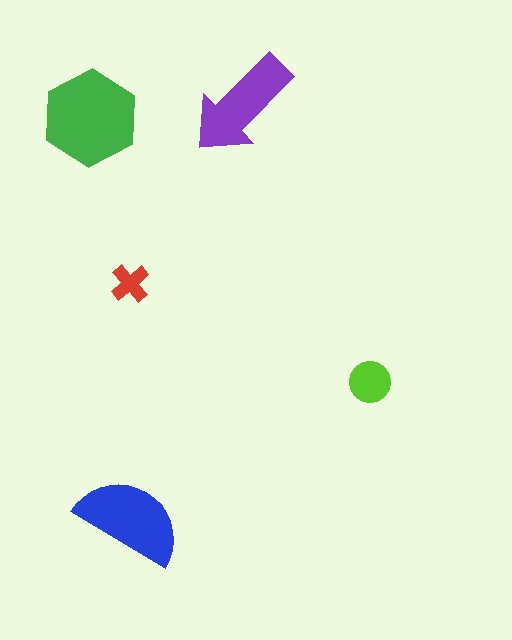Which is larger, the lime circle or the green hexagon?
The green hexagon.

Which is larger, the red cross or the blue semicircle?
The blue semicircle.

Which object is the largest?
The green hexagon.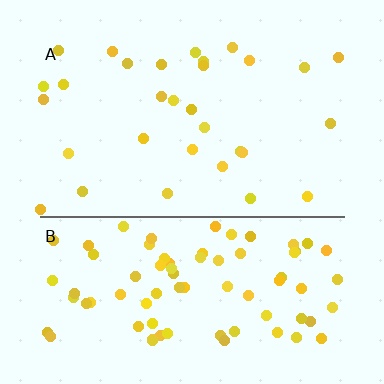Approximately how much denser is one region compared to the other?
Approximately 2.7× — region B over region A.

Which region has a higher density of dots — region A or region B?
B (the bottom).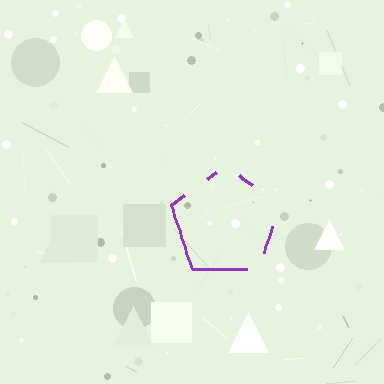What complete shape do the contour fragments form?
The contour fragments form a pentagon.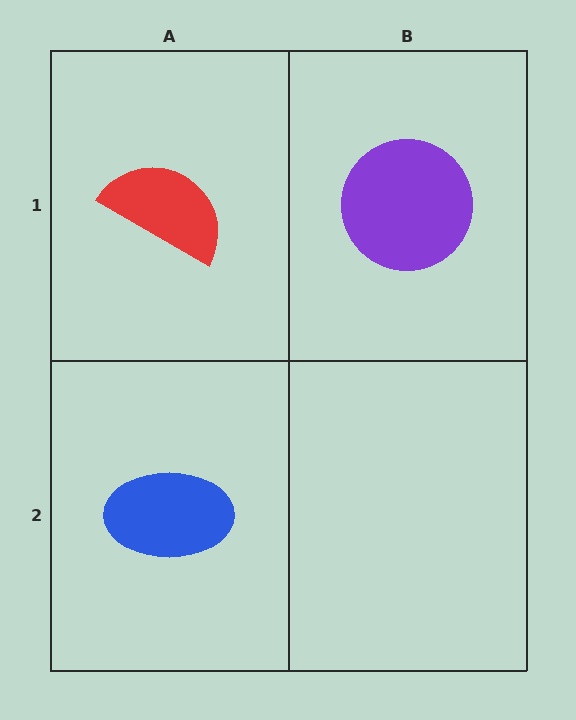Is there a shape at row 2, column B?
No, that cell is empty.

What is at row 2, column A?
A blue ellipse.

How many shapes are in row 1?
2 shapes.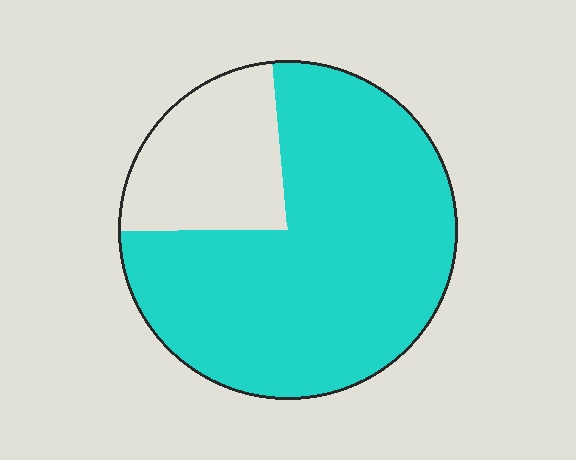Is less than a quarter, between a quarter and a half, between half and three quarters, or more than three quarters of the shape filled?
More than three quarters.